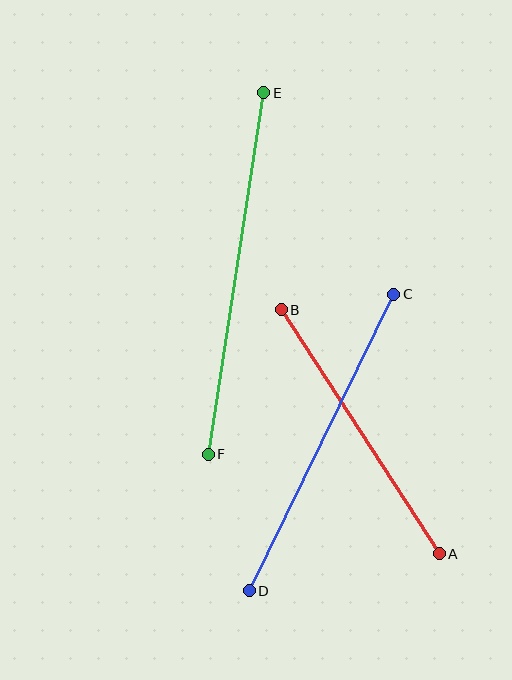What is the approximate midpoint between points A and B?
The midpoint is at approximately (360, 432) pixels.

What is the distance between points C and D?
The distance is approximately 330 pixels.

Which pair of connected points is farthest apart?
Points E and F are farthest apart.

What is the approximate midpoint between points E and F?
The midpoint is at approximately (236, 273) pixels.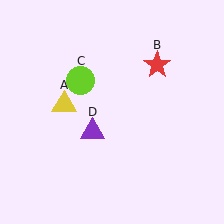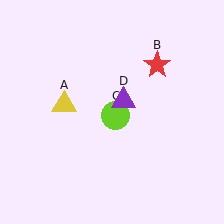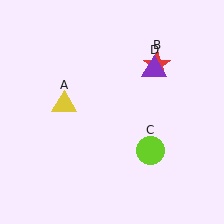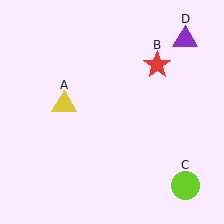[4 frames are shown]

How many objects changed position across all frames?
2 objects changed position: lime circle (object C), purple triangle (object D).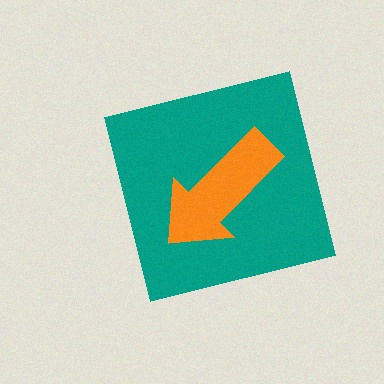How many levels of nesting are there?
2.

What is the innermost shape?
The orange arrow.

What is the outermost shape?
The teal square.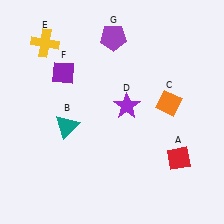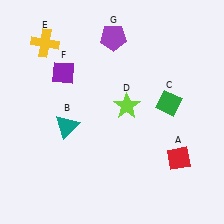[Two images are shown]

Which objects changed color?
C changed from orange to green. D changed from purple to lime.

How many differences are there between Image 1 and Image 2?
There are 2 differences between the two images.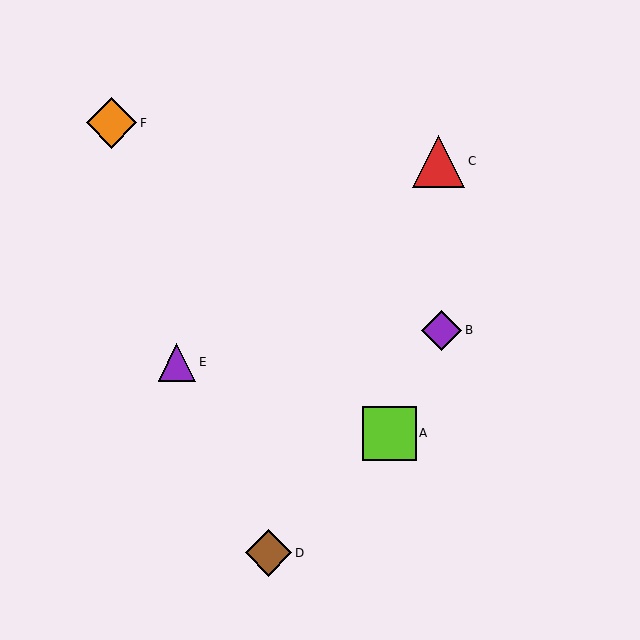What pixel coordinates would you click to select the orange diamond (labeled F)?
Click at (111, 123) to select the orange diamond F.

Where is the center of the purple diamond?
The center of the purple diamond is at (442, 330).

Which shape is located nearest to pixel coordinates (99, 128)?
The orange diamond (labeled F) at (111, 123) is nearest to that location.